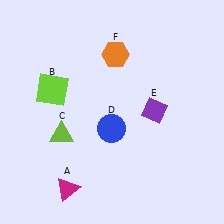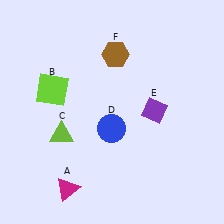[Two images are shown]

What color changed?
The hexagon (F) changed from orange in Image 1 to brown in Image 2.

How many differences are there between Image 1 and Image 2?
There is 1 difference between the two images.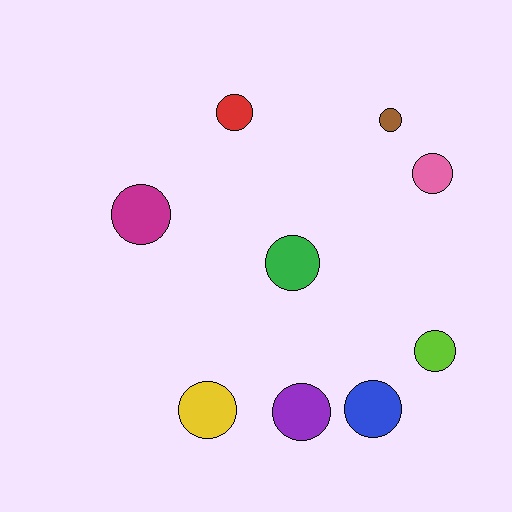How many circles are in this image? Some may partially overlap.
There are 9 circles.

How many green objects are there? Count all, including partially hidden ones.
There is 1 green object.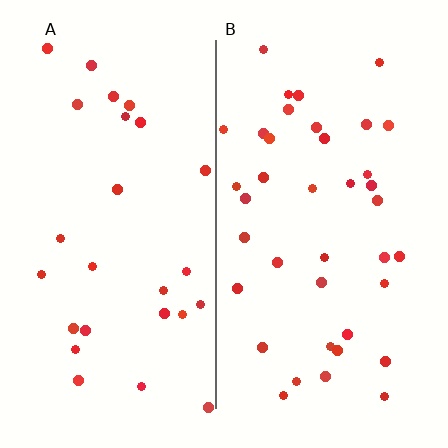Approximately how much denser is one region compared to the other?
Approximately 1.5× — region B over region A.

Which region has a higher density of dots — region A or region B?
B (the right).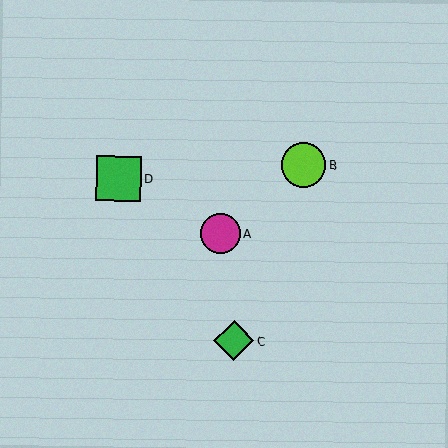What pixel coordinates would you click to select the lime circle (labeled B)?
Click at (303, 165) to select the lime circle B.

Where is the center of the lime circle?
The center of the lime circle is at (303, 165).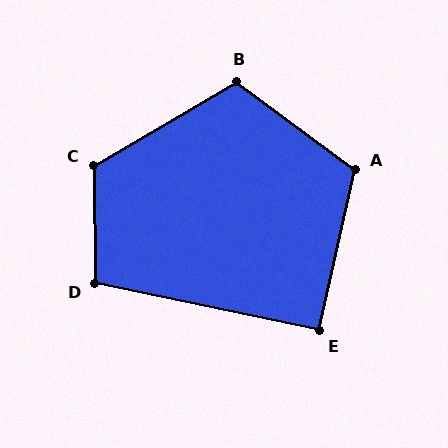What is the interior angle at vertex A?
Approximately 113 degrees (obtuse).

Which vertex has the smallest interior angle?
E, at approximately 91 degrees.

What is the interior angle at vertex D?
Approximately 102 degrees (obtuse).